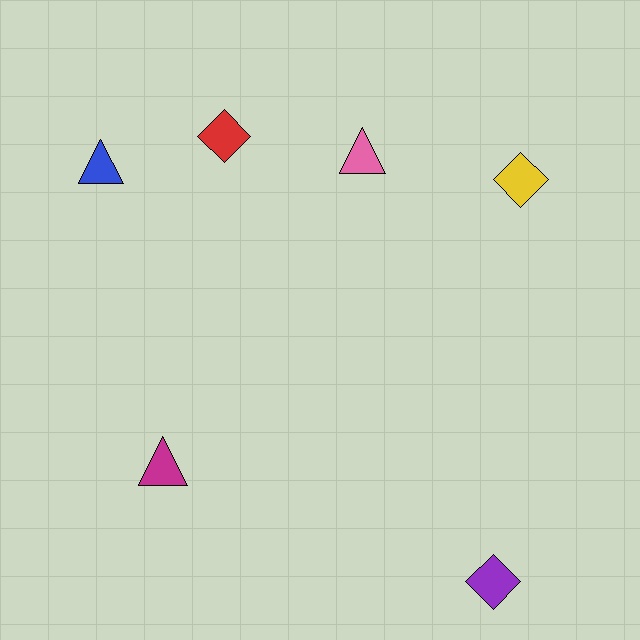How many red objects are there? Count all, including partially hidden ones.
There is 1 red object.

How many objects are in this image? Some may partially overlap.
There are 6 objects.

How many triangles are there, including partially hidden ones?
There are 3 triangles.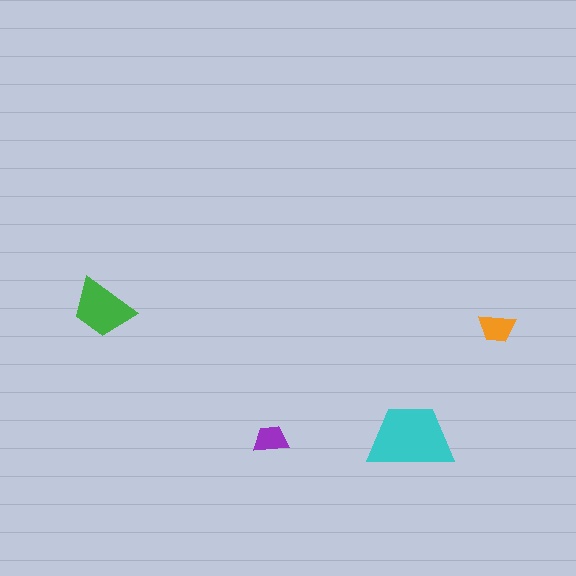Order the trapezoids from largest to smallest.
the cyan one, the green one, the orange one, the purple one.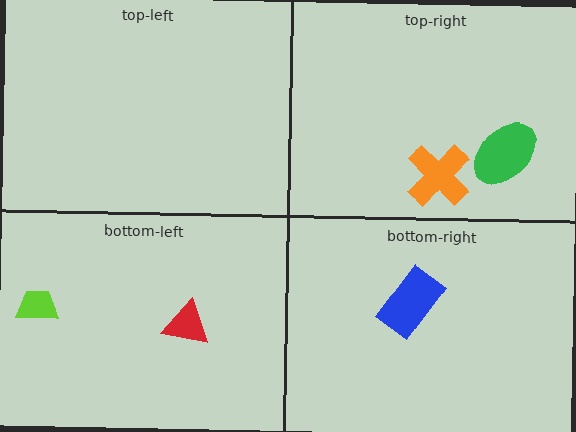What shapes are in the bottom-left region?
The red triangle, the lime trapezoid.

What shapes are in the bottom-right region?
The blue rectangle.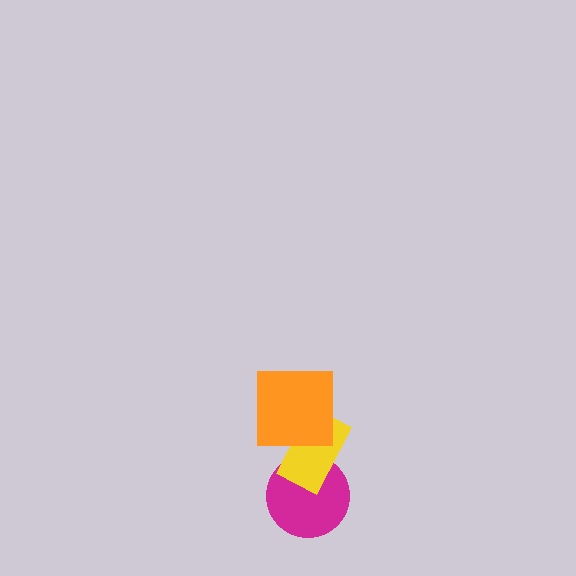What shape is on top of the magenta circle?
The yellow rectangle is on top of the magenta circle.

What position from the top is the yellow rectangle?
The yellow rectangle is 2nd from the top.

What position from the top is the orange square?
The orange square is 1st from the top.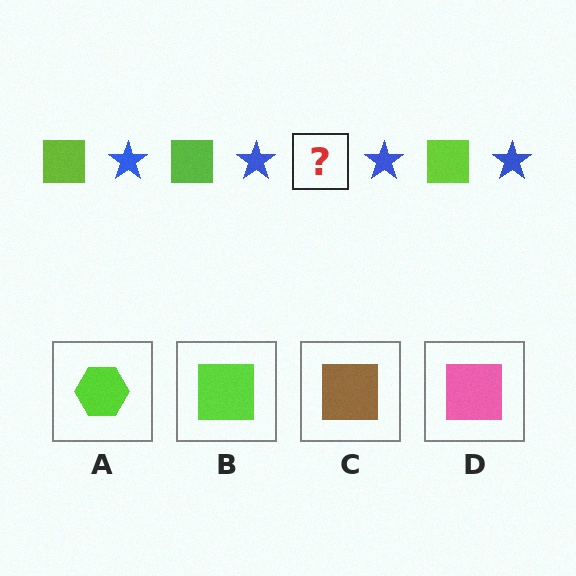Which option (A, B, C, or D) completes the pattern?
B.